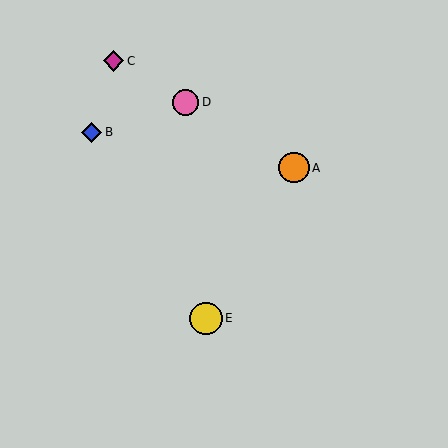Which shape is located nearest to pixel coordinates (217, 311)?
The yellow circle (labeled E) at (206, 318) is nearest to that location.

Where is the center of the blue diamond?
The center of the blue diamond is at (92, 132).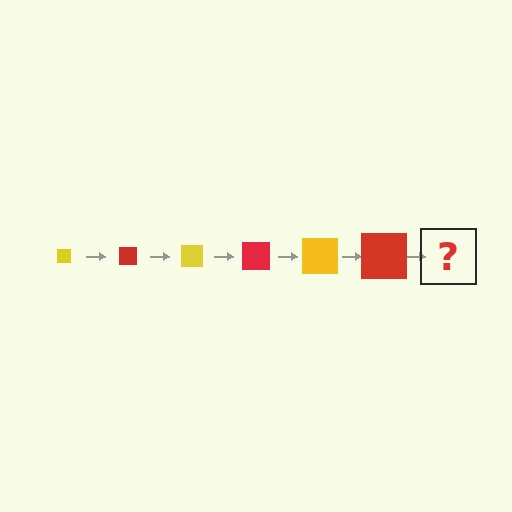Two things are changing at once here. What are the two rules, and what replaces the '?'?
The two rules are that the square grows larger each step and the color cycles through yellow and red. The '?' should be a yellow square, larger than the previous one.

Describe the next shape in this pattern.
It should be a yellow square, larger than the previous one.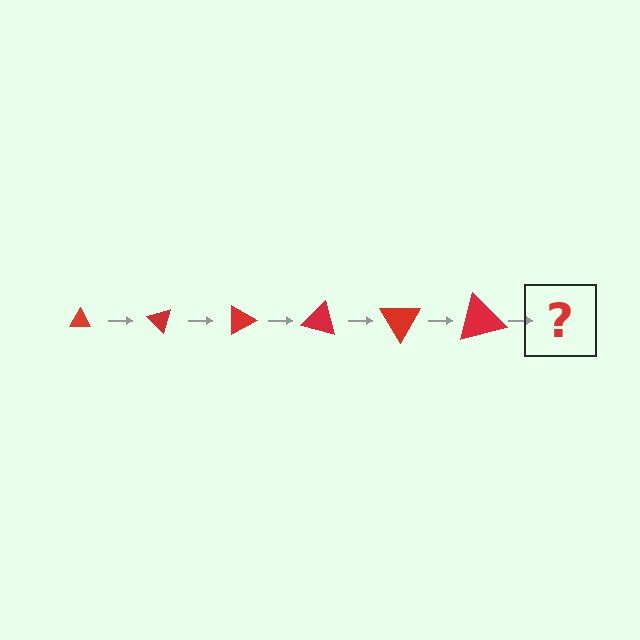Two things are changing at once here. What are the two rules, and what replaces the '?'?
The two rules are that the triangle grows larger each step and it rotates 45 degrees each step. The '?' should be a triangle, larger than the previous one and rotated 270 degrees from the start.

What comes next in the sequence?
The next element should be a triangle, larger than the previous one and rotated 270 degrees from the start.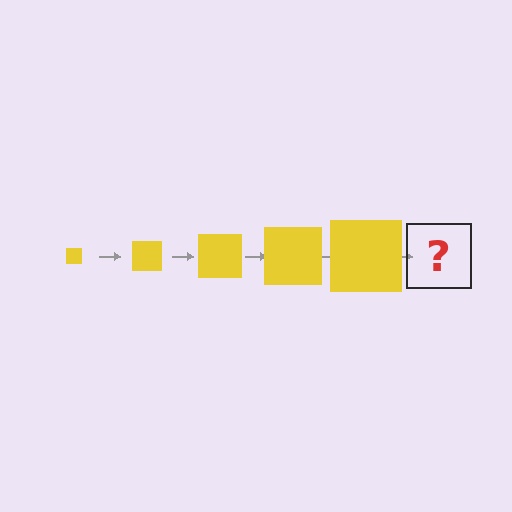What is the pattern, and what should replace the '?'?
The pattern is that the square gets progressively larger each step. The '?' should be a yellow square, larger than the previous one.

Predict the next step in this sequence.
The next step is a yellow square, larger than the previous one.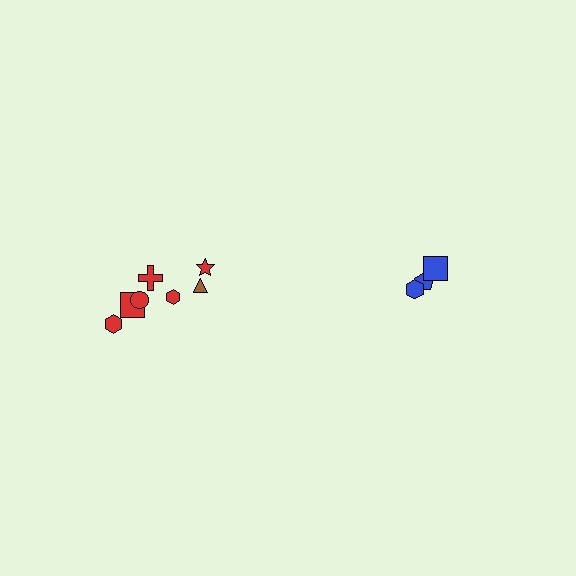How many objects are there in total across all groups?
There are 10 objects.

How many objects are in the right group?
There are 3 objects.